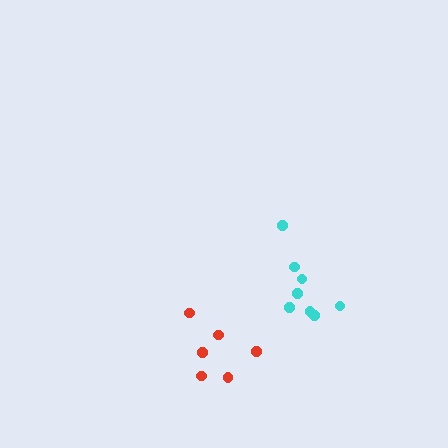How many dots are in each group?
Group 1: 8 dots, Group 2: 6 dots (14 total).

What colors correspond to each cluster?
The clusters are colored: cyan, red.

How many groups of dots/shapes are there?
There are 2 groups.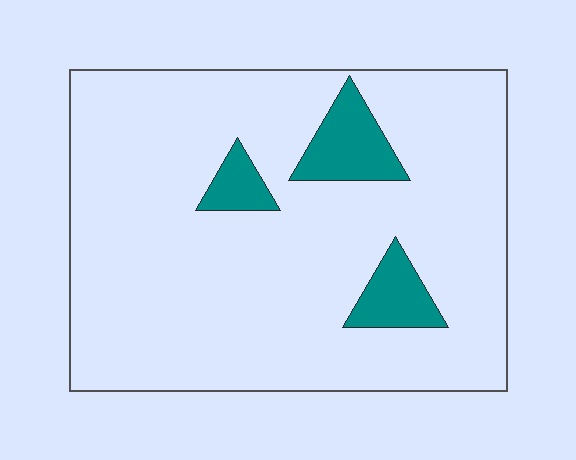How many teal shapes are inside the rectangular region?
3.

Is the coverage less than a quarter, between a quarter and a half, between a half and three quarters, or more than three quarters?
Less than a quarter.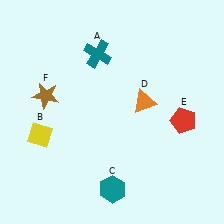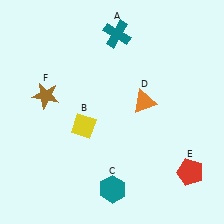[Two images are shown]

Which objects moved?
The objects that moved are: the teal cross (A), the yellow diamond (B), the red pentagon (E).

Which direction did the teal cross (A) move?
The teal cross (A) moved up.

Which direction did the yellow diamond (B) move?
The yellow diamond (B) moved right.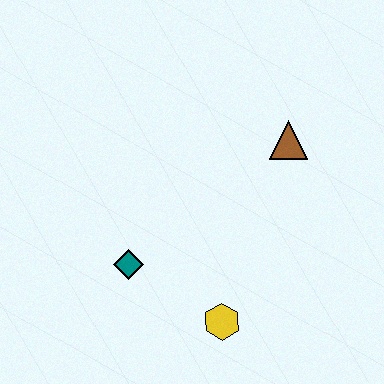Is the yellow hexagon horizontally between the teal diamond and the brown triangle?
Yes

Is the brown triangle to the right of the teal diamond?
Yes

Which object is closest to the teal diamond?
The yellow hexagon is closest to the teal diamond.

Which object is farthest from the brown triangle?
The teal diamond is farthest from the brown triangle.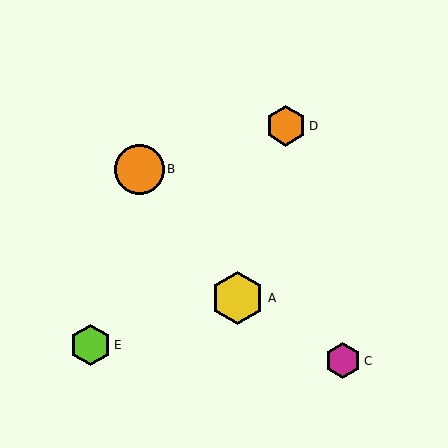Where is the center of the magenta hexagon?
The center of the magenta hexagon is at (343, 361).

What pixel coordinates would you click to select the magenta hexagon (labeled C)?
Click at (343, 361) to select the magenta hexagon C.